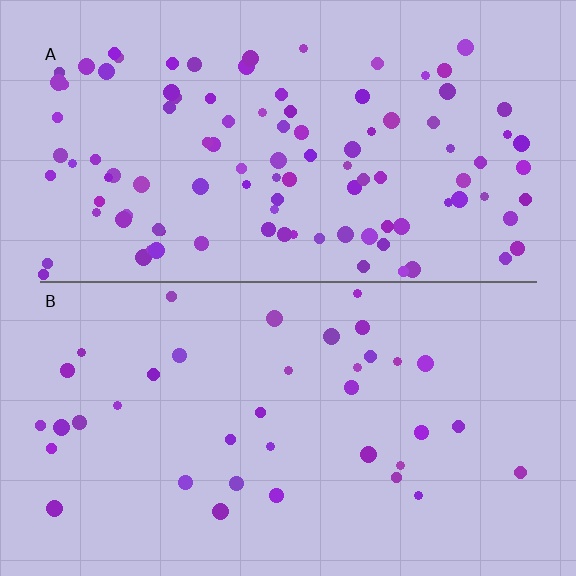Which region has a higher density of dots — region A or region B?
A (the top).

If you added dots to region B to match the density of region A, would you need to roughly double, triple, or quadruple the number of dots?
Approximately triple.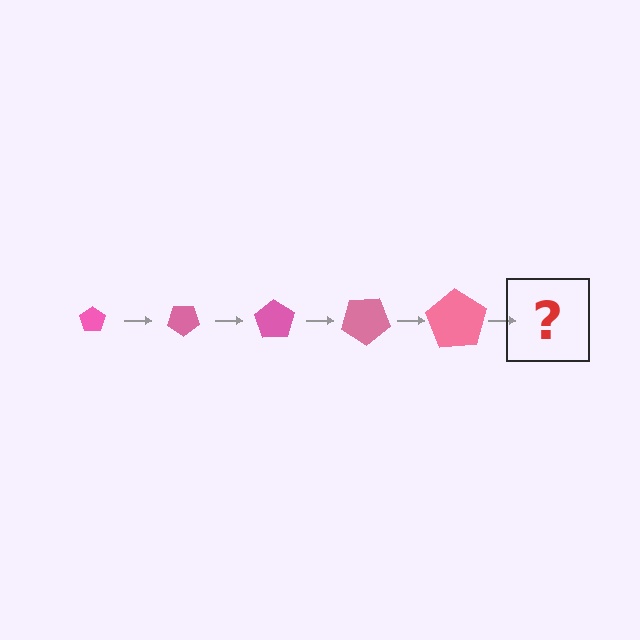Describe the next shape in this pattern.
It should be a pentagon, larger than the previous one and rotated 175 degrees from the start.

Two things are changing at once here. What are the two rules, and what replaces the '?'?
The two rules are that the pentagon grows larger each step and it rotates 35 degrees each step. The '?' should be a pentagon, larger than the previous one and rotated 175 degrees from the start.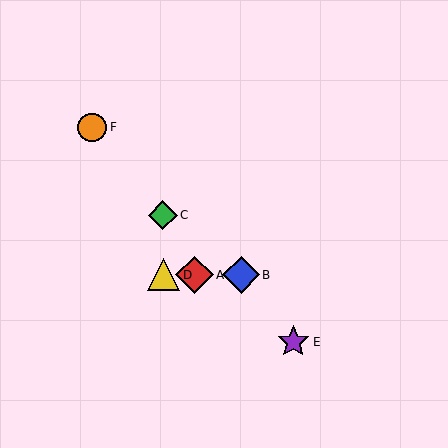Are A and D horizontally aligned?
Yes, both are at y≈275.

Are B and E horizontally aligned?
No, B is at y≈275 and E is at y≈342.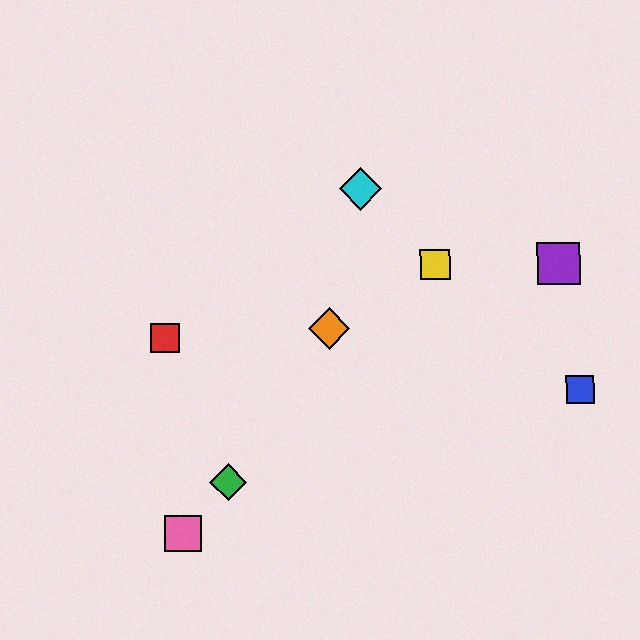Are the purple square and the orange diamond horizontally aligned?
No, the purple square is at y≈263 and the orange diamond is at y≈328.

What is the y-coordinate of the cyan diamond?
The cyan diamond is at y≈189.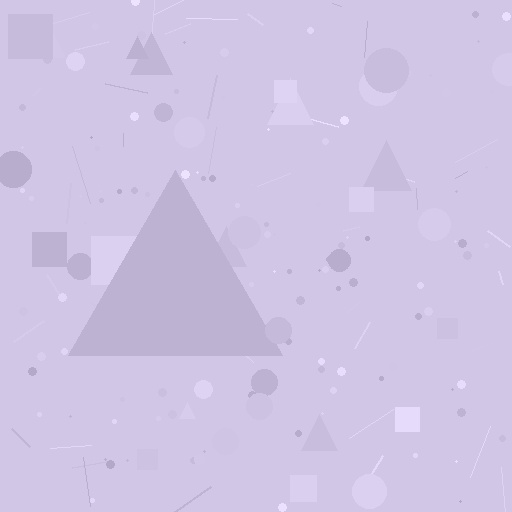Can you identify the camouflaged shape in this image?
The camouflaged shape is a triangle.